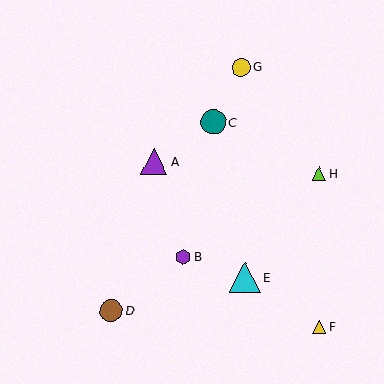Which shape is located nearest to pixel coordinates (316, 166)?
The lime triangle (labeled H) at (319, 173) is nearest to that location.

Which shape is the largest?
The cyan triangle (labeled E) is the largest.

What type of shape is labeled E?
Shape E is a cyan triangle.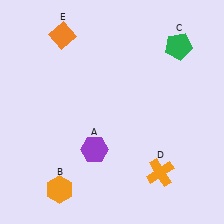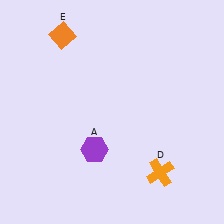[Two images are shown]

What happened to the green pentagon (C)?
The green pentagon (C) was removed in Image 2. It was in the top-right area of Image 1.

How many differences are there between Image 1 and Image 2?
There are 2 differences between the two images.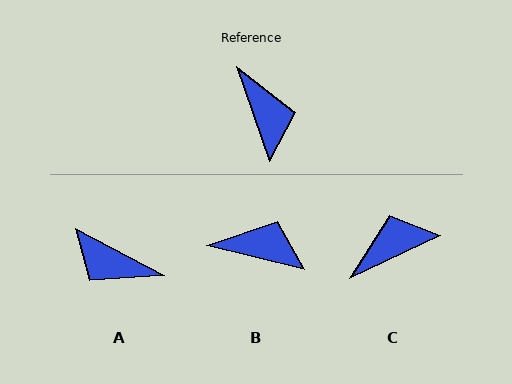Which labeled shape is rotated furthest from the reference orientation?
A, about 137 degrees away.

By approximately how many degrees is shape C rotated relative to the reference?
Approximately 97 degrees counter-clockwise.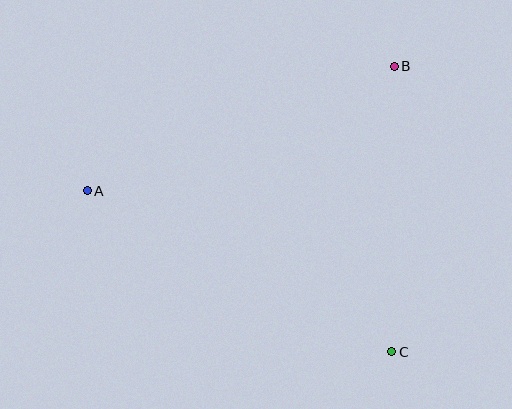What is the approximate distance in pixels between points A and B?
The distance between A and B is approximately 332 pixels.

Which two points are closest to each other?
Points B and C are closest to each other.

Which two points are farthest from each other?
Points A and C are farthest from each other.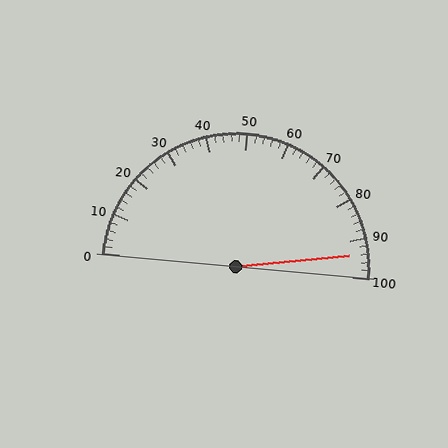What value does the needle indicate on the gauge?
The needle indicates approximately 94.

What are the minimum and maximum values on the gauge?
The gauge ranges from 0 to 100.